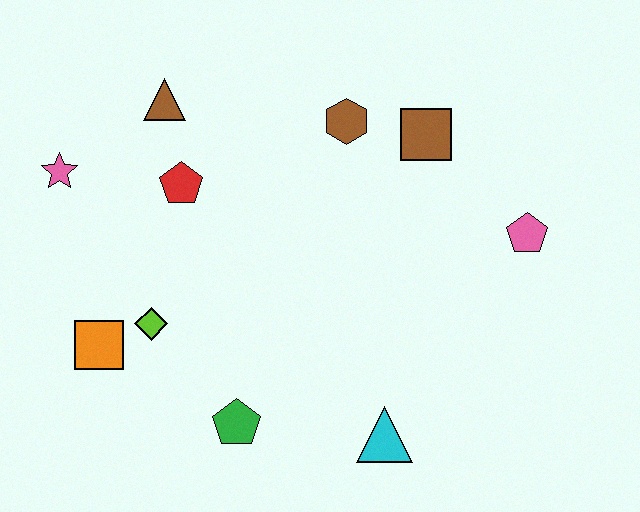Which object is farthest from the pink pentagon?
The pink star is farthest from the pink pentagon.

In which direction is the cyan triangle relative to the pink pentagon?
The cyan triangle is below the pink pentagon.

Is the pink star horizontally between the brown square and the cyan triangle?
No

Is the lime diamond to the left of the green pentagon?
Yes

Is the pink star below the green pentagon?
No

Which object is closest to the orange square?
The lime diamond is closest to the orange square.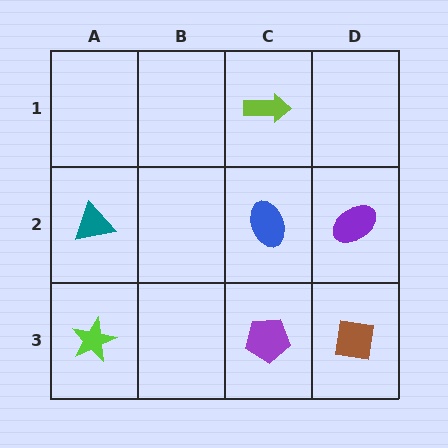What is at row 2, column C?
A blue ellipse.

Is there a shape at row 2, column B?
No, that cell is empty.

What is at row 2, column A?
A teal triangle.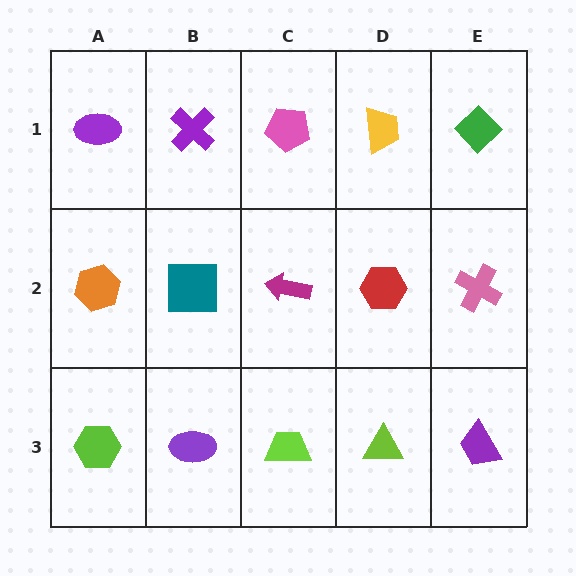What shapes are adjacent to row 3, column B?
A teal square (row 2, column B), a lime hexagon (row 3, column A), a lime trapezoid (row 3, column C).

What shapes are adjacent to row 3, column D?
A red hexagon (row 2, column D), a lime trapezoid (row 3, column C), a purple trapezoid (row 3, column E).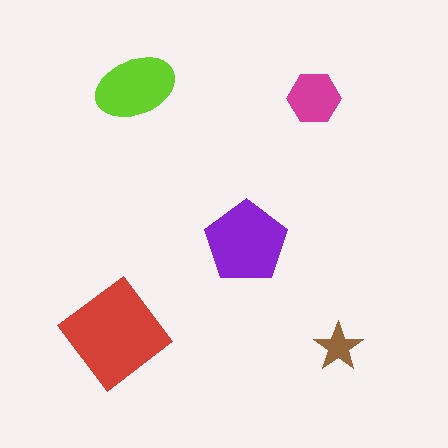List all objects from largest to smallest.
The red diamond, the purple pentagon, the lime ellipse, the magenta hexagon, the brown star.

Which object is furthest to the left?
The red diamond is leftmost.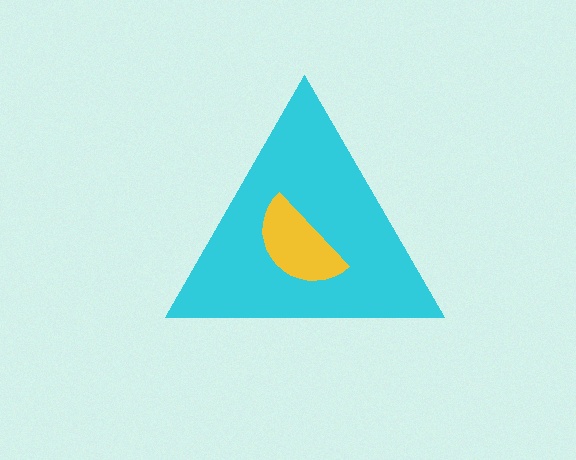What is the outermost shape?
The cyan triangle.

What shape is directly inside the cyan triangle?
The yellow semicircle.